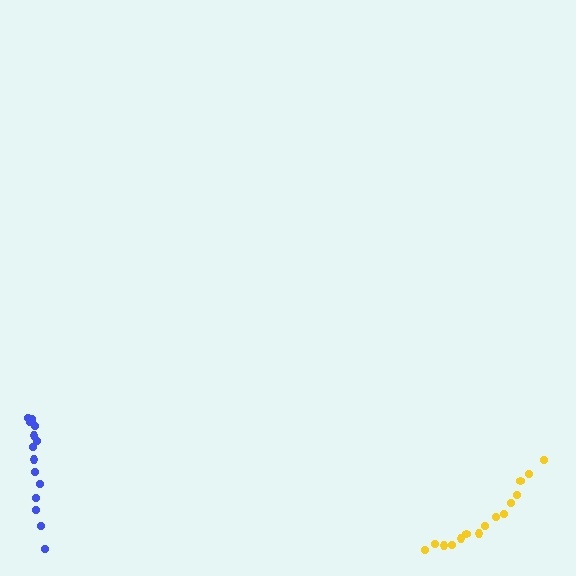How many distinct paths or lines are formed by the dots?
There are 2 distinct paths.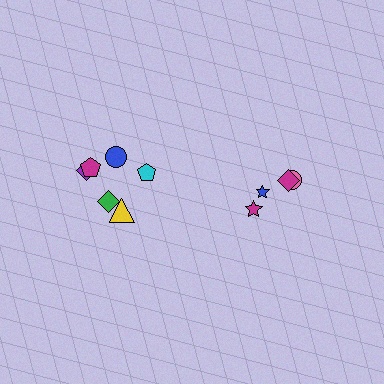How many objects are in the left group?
There are 6 objects.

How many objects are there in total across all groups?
There are 10 objects.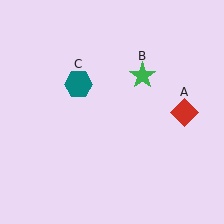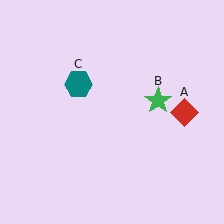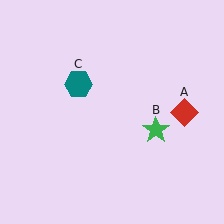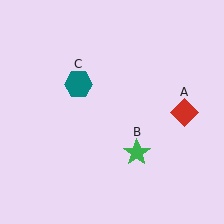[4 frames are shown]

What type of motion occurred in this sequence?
The green star (object B) rotated clockwise around the center of the scene.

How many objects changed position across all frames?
1 object changed position: green star (object B).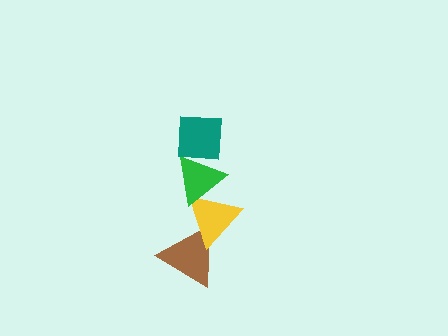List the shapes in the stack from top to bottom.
From top to bottom: the teal square, the green triangle, the yellow triangle, the brown triangle.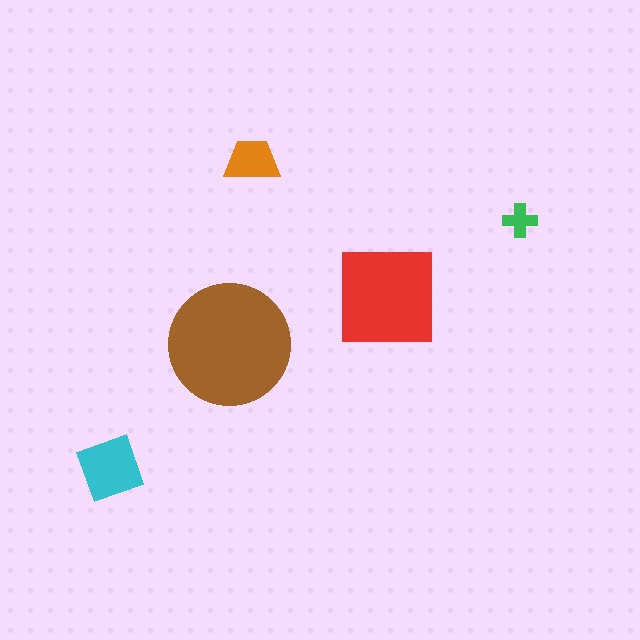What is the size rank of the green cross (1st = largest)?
5th.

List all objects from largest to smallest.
The brown circle, the red square, the cyan diamond, the orange trapezoid, the green cross.